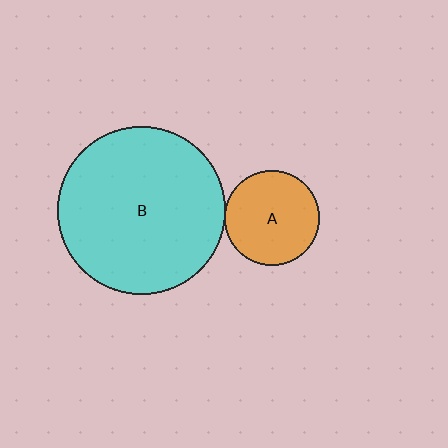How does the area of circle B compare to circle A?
Approximately 3.1 times.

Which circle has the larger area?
Circle B (cyan).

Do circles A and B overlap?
Yes.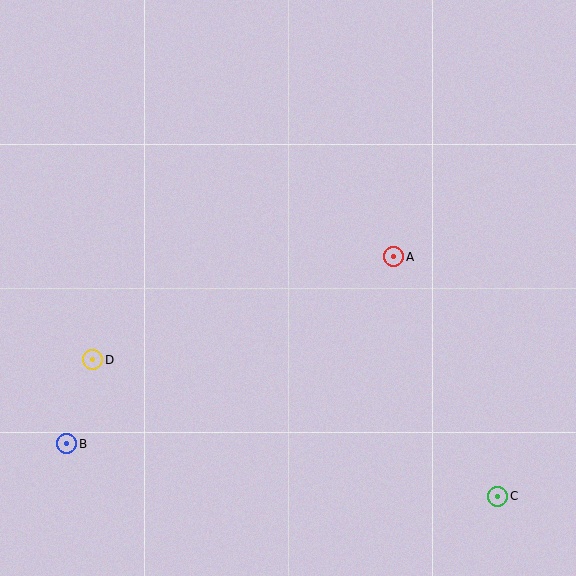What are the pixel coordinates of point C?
Point C is at (498, 496).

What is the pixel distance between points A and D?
The distance between A and D is 318 pixels.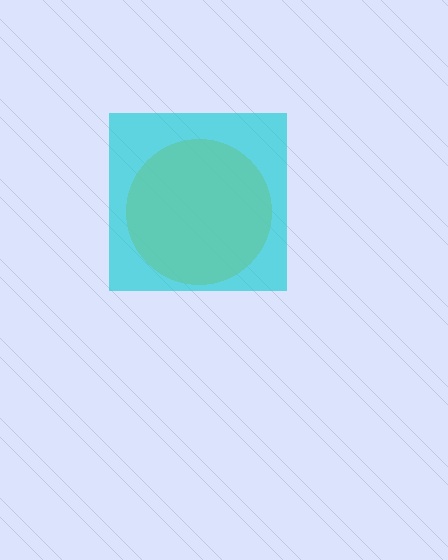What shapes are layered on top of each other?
The layered shapes are: a yellow circle, a cyan square.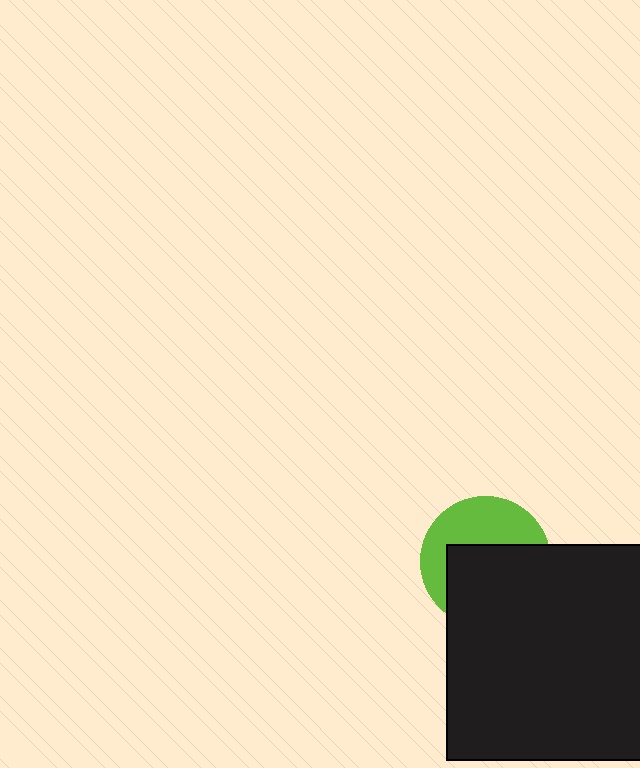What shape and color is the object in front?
The object in front is a black square.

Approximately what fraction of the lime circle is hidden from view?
Roughly 57% of the lime circle is hidden behind the black square.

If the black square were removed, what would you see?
You would see the complete lime circle.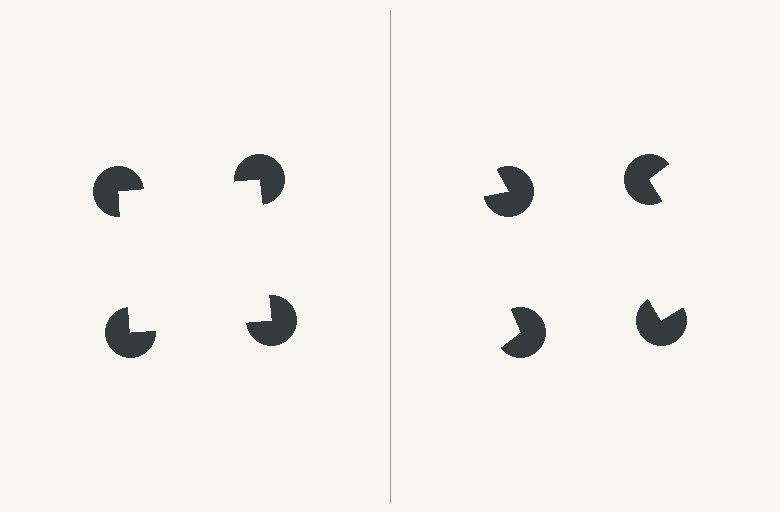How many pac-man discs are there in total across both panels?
8 — 4 on each side.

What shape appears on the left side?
An illusory square.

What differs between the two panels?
The pac-man discs are positioned identically on both sides; only the wedge orientations differ. On the left they align to a square; on the right they are misaligned.